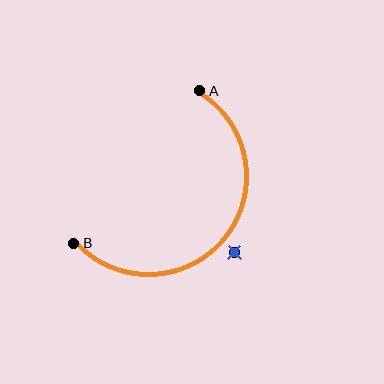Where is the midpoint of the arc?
The arc midpoint is the point on the curve farthest from the straight line joining A and B. It sits below and to the right of that line.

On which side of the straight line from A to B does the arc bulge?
The arc bulges below and to the right of the straight line connecting A and B.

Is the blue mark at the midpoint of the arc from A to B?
No — the blue mark does not lie on the arc at all. It sits slightly outside the curve.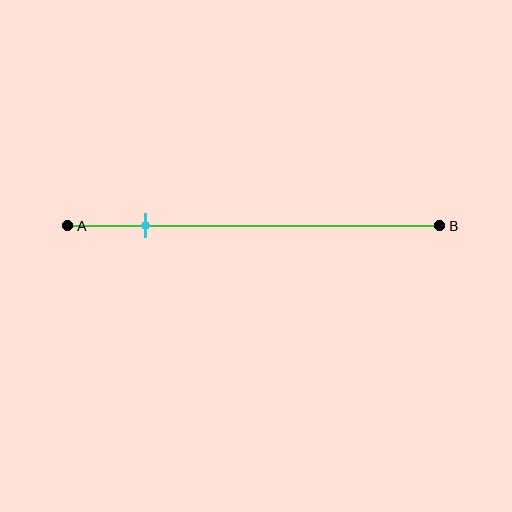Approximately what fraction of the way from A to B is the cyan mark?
The cyan mark is approximately 20% of the way from A to B.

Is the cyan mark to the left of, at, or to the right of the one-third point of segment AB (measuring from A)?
The cyan mark is to the left of the one-third point of segment AB.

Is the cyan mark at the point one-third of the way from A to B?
No, the mark is at about 20% from A, not at the 33% one-third point.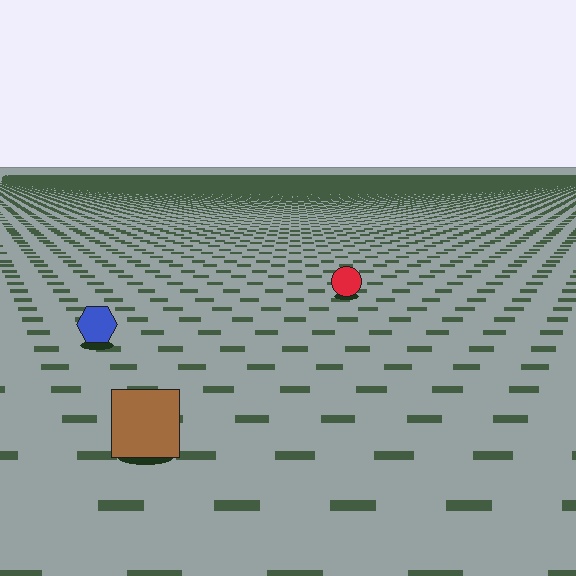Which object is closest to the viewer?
The brown square is closest. The texture marks near it are larger and more spread out.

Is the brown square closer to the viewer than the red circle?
Yes. The brown square is closer — you can tell from the texture gradient: the ground texture is coarser near it.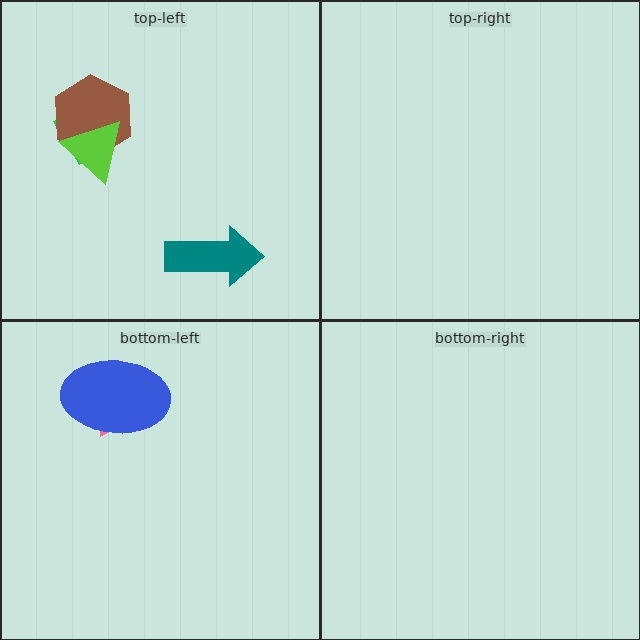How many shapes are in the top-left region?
4.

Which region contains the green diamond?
The top-left region.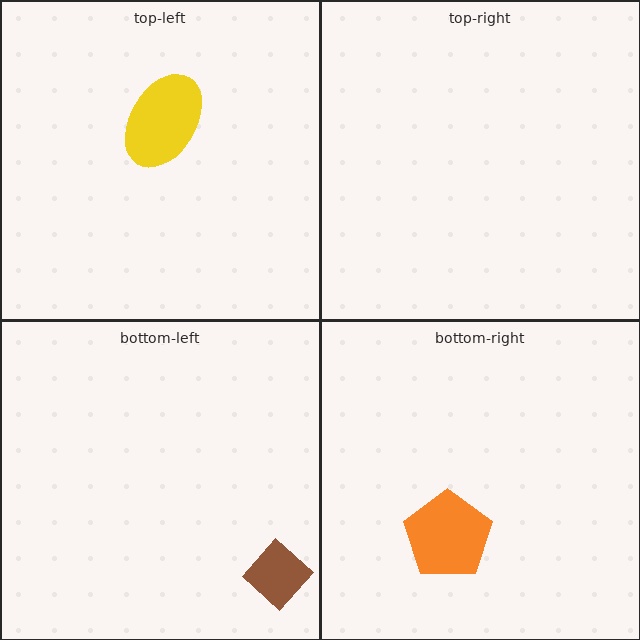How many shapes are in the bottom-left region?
1.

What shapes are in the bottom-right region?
The orange pentagon.